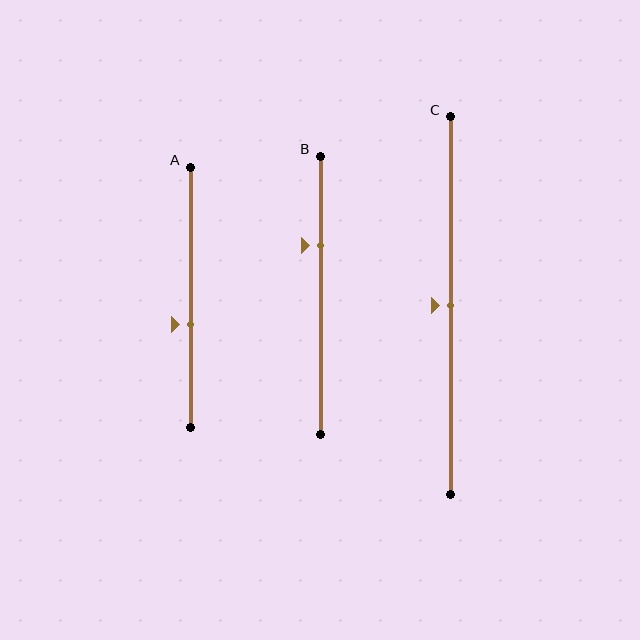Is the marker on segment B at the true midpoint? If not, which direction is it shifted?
No, the marker on segment B is shifted upward by about 18% of the segment length.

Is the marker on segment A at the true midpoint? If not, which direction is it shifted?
No, the marker on segment A is shifted downward by about 10% of the segment length.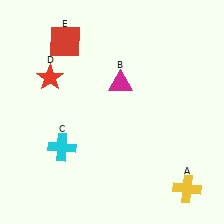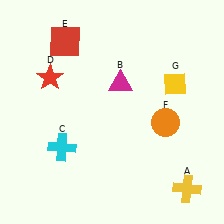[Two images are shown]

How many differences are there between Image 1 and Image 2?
There are 2 differences between the two images.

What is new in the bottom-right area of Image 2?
An orange circle (F) was added in the bottom-right area of Image 2.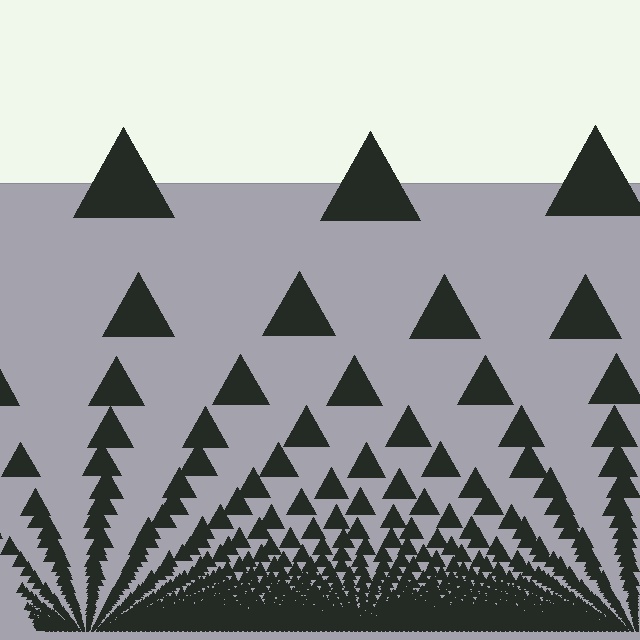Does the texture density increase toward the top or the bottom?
Density increases toward the bottom.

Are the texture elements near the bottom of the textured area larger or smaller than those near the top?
Smaller. The gradient is inverted — elements near the bottom are smaller and denser.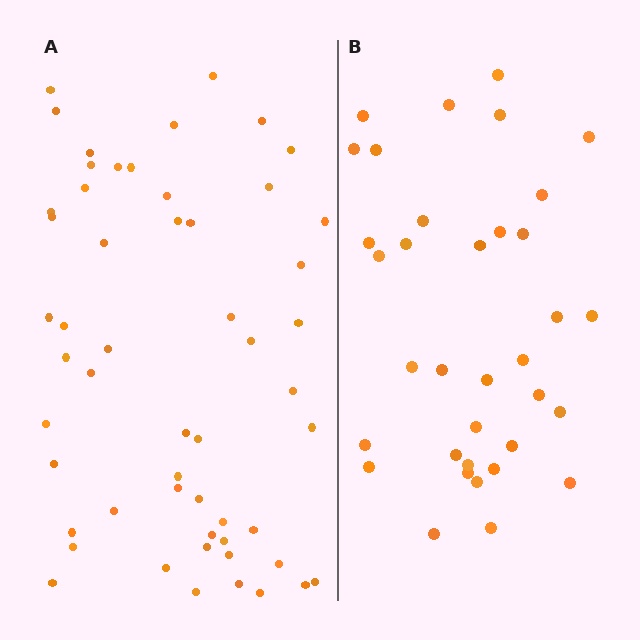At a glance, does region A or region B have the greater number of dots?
Region A (the left region) has more dots.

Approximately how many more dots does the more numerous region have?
Region A has approximately 20 more dots than region B.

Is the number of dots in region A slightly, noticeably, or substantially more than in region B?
Region A has substantially more. The ratio is roughly 1.5 to 1.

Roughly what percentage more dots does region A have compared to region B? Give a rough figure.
About 55% more.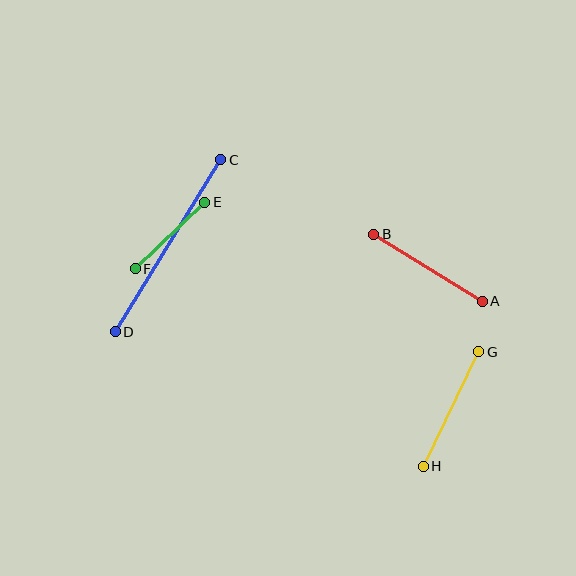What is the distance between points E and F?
The distance is approximately 96 pixels.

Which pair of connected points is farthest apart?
Points C and D are farthest apart.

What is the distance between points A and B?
The distance is approximately 127 pixels.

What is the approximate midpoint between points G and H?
The midpoint is at approximately (451, 409) pixels.